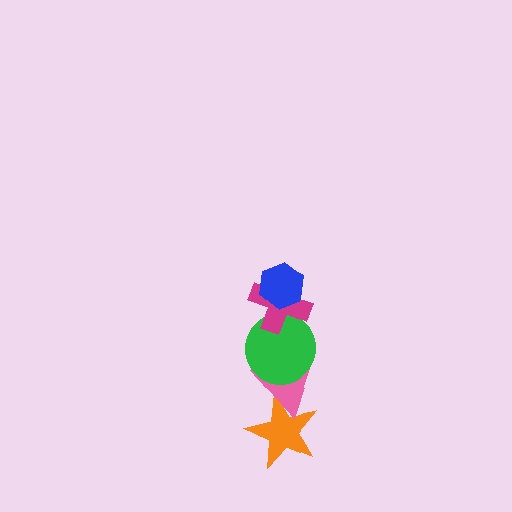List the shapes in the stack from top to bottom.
From top to bottom: the blue hexagon, the magenta cross, the green circle, the pink triangle, the orange star.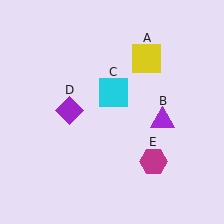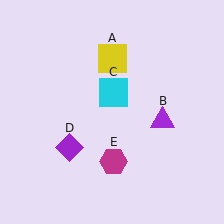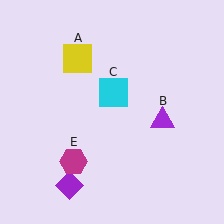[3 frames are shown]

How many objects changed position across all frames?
3 objects changed position: yellow square (object A), purple diamond (object D), magenta hexagon (object E).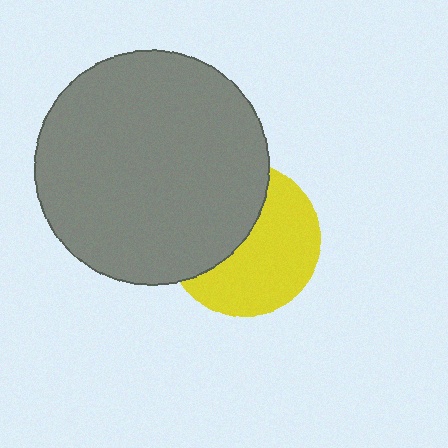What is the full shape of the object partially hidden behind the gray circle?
The partially hidden object is a yellow circle.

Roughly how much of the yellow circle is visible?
About half of it is visible (roughly 56%).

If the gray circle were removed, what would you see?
You would see the complete yellow circle.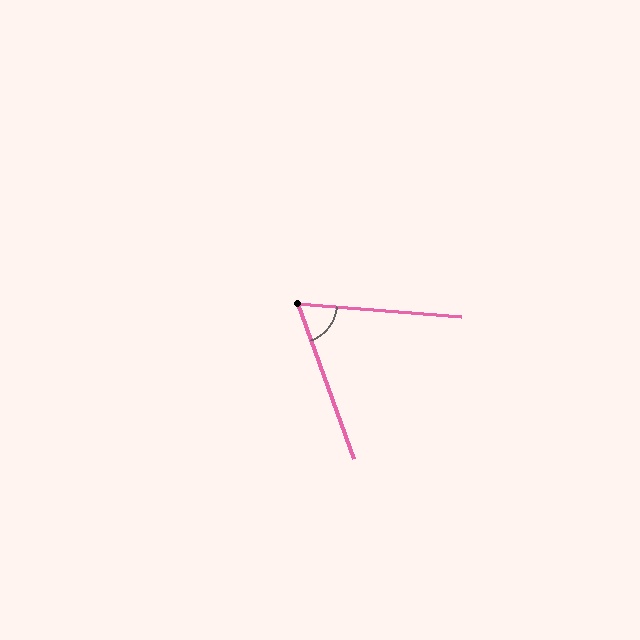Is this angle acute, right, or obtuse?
It is acute.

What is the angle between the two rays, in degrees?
Approximately 66 degrees.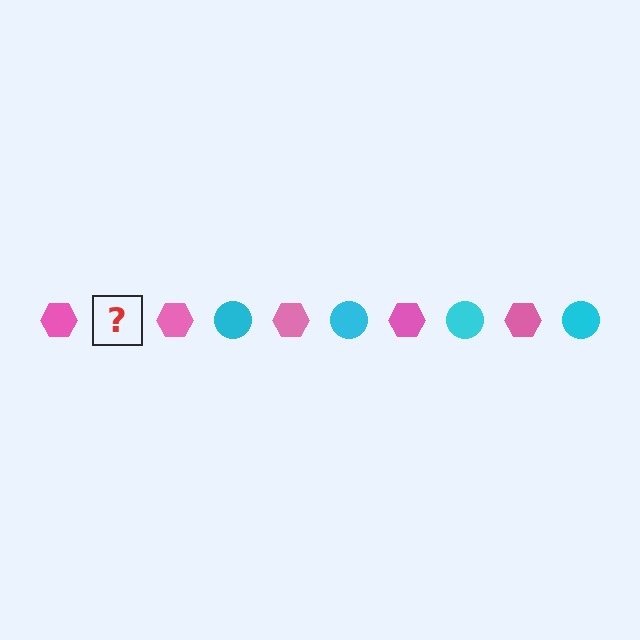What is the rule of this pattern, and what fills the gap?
The rule is that the pattern alternates between pink hexagon and cyan circle. The gap should be filled with a cyan circle.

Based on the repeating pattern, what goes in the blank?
The blank should be a cyan circle.